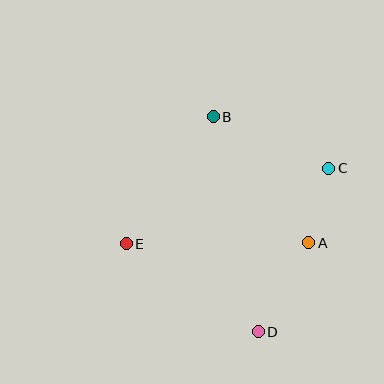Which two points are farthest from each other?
Points B and D are farthest from each other.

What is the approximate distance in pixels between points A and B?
The distance between A and B is approximately 158 pixels.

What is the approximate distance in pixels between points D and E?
The distance between D and E is approximately 159 pixels.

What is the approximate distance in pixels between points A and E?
The distance between A and E is approximately 182 pixels.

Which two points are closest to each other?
Points A and C are closest to each other.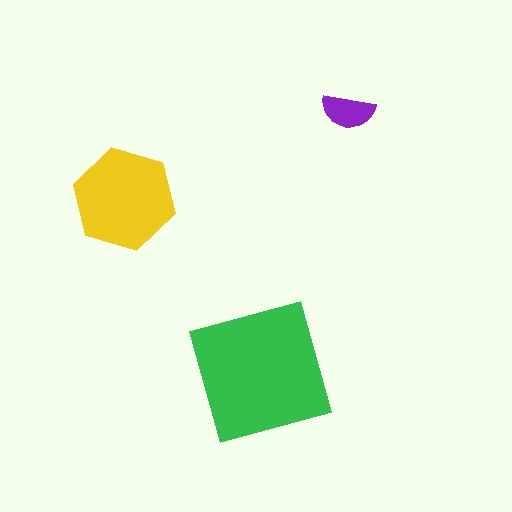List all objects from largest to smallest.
The green square, the yellow hexagon, the purple semicircle.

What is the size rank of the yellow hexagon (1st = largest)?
2nd.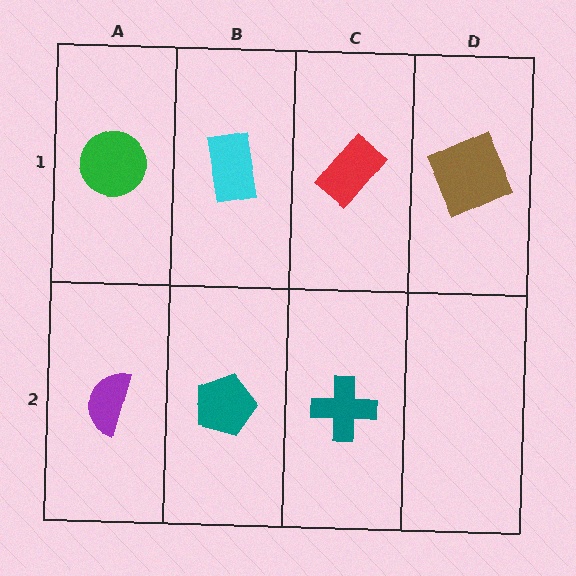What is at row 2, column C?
A teal cross.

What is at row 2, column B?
A teal pentagon.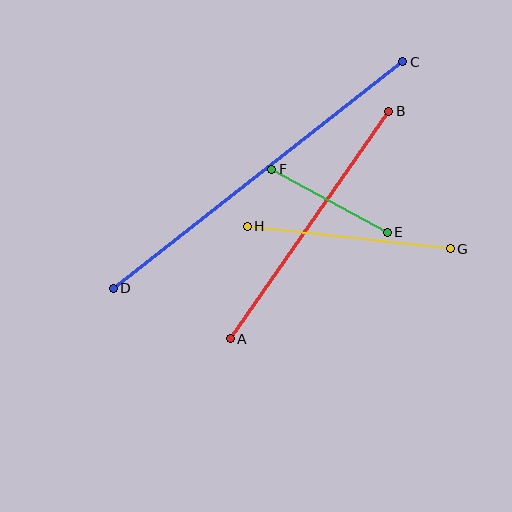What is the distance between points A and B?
The distance is approximately 278 pixels.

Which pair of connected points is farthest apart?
Points C and D are farthest apart.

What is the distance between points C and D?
The distance is approximately 367 pixels.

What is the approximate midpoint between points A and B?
The midpoint is at approximately (310, 225) pixels.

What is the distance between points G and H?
The distance is approximately 204 pixels.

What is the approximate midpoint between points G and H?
The midpoint is at approximately (349, 238) pixels.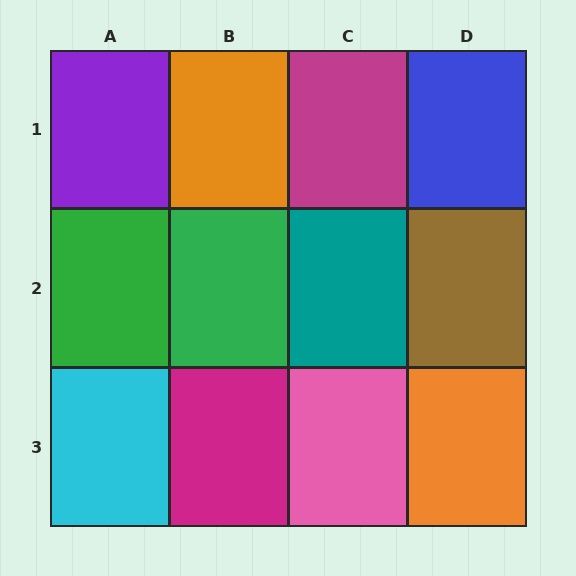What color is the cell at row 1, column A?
Purple.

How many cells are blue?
1 cell is blue.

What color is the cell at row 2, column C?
Teal.